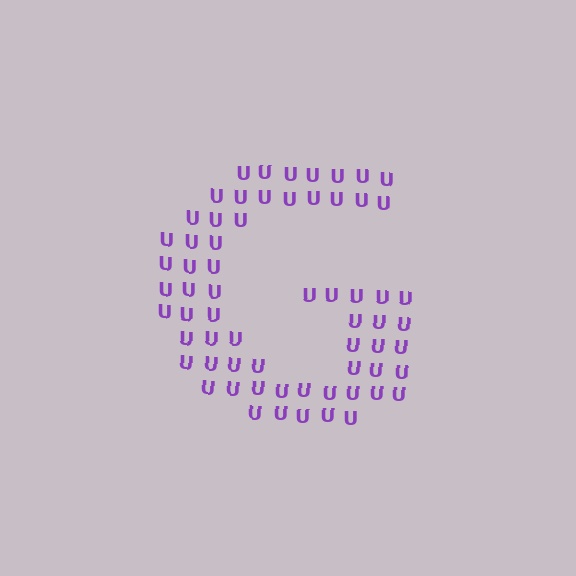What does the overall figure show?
The overall figure shows the letter G.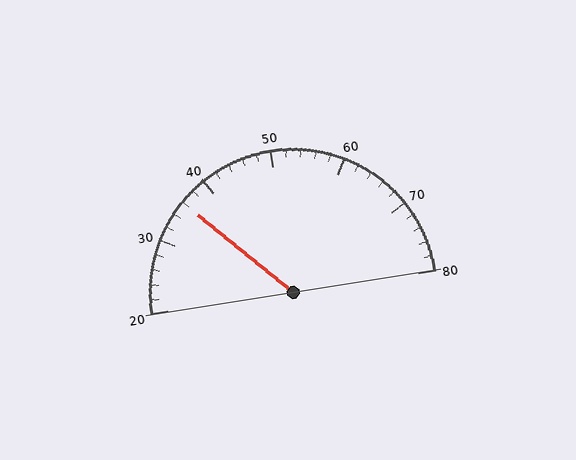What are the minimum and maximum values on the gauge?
The gauge ranges from 20 to 80.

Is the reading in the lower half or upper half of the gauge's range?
The reading is in the lower half of the range (20 to 80).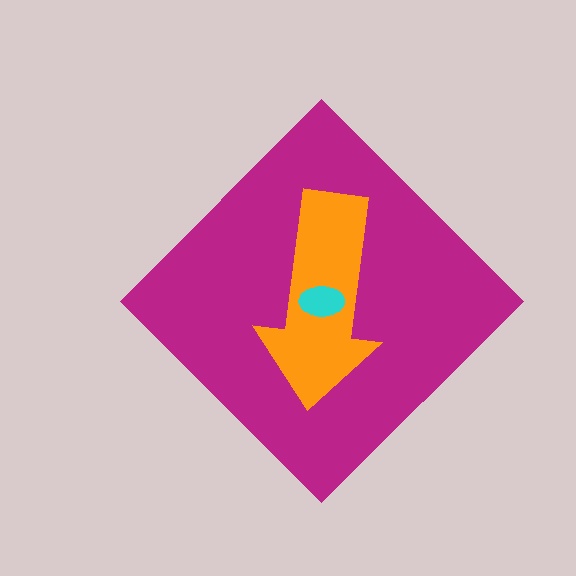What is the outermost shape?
The magenta diamond.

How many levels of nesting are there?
3.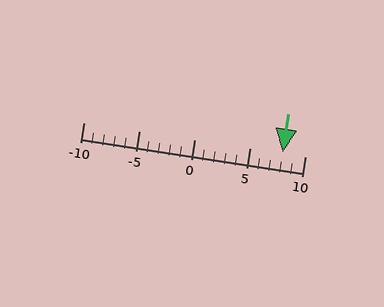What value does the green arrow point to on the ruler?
The green arrow points to approximately 8.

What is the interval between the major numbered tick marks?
The major tick marks are spaced 5 units apart.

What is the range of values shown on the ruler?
The ruler shows values from -10 to 10.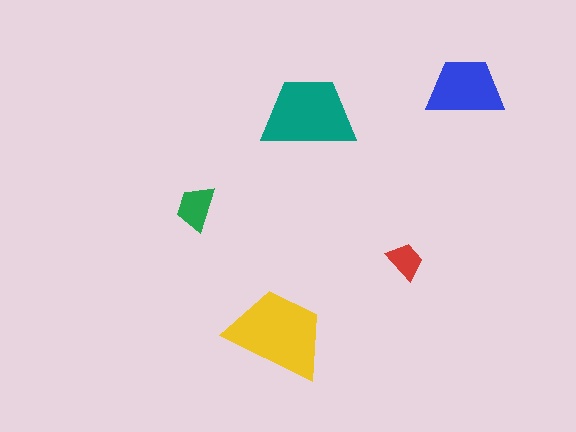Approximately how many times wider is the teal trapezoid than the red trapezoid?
About 2.5 times wider.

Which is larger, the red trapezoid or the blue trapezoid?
The blue one.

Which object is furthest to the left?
The green trapezoid is leftmost.